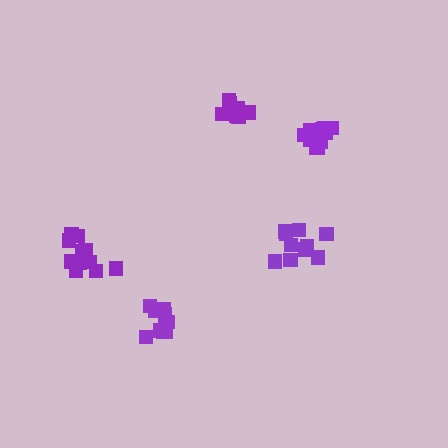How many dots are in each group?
Group 1: 10 dots, Group 2: 10 dots, Group 3: 9 dots, Group 4: 11 dots, Group 5: 11 dots (51 total).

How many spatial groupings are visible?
There are 5 spatial groupings.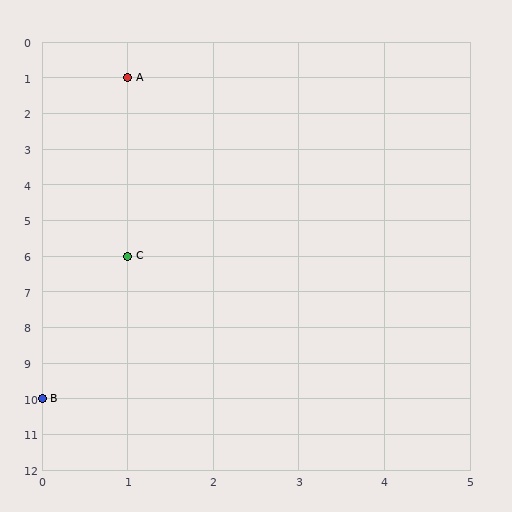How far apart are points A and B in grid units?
Points A and B are 1 column and 9 rows apart (about 9.1 grid units diagonally).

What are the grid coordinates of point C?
Point C is at grid coordinates (1, 6).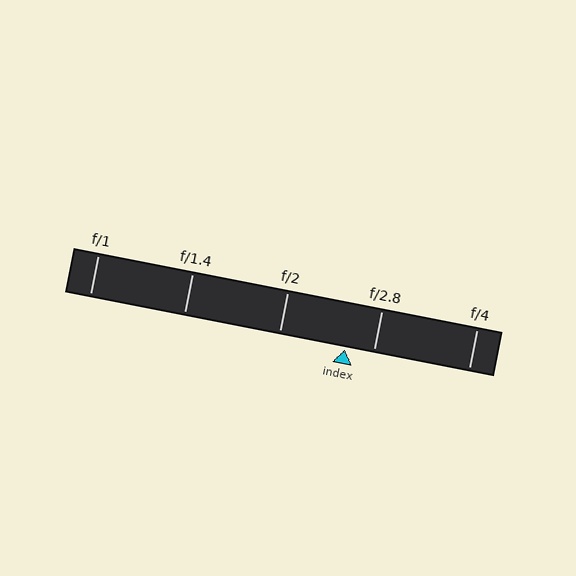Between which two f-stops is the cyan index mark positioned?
The index mark is between f/2 and f/2.8.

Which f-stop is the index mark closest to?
The index mark is closest to f/2.8.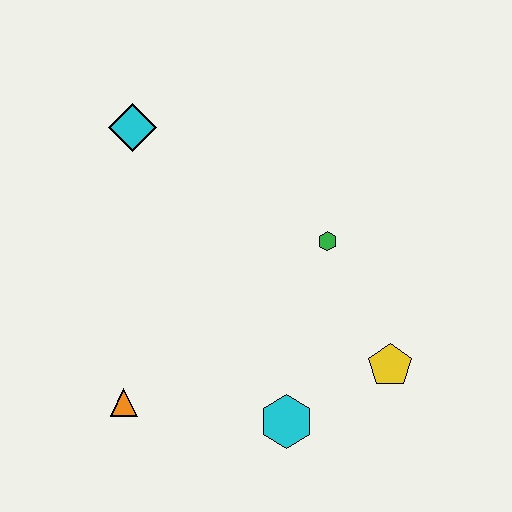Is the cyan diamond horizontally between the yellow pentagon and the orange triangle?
Yes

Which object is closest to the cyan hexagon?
The yellow pentagon is closest to the cyan hexagon.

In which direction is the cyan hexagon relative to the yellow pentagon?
The cyan hexagon is to the left of the yellow pentagon.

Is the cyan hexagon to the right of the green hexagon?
No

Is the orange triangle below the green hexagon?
Yes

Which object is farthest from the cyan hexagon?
The cyan diamond is farthest from the cyan hexagon.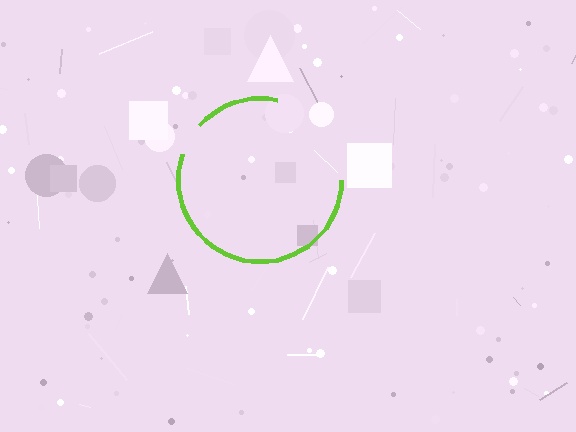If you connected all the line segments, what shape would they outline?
They would outline a circle.